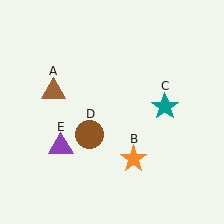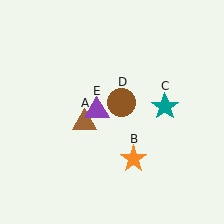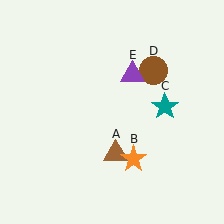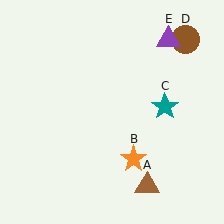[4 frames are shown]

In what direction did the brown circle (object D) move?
The brown circle (object D) moved up and to the right.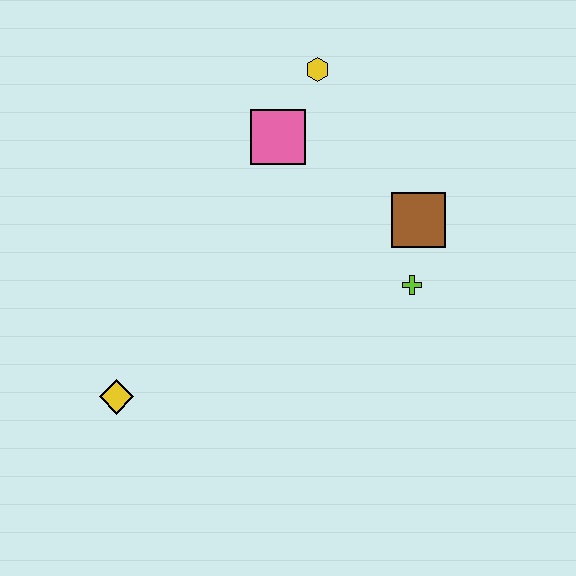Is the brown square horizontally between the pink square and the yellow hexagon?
No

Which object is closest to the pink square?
The yellow hexagon is closest to the pink square.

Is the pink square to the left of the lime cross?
Yes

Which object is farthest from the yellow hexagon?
The yellow diamond is farthest from the yellow hexagon.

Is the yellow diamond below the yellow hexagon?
Yes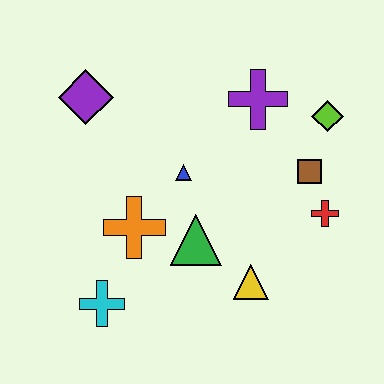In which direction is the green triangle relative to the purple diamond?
The green triangle is below the purple diamond.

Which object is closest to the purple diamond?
The blue triangle is closest to the purple diamond.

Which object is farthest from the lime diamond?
The cyan cross is farthest from the lime diamond.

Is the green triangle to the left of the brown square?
Yes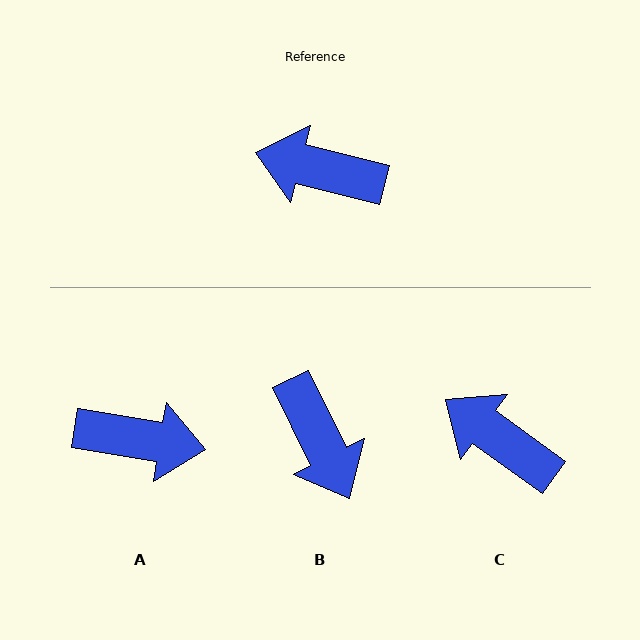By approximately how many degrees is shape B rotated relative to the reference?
Approximately 130 degrees counter-clockwise.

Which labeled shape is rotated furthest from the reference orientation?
A, about 175 degrees away.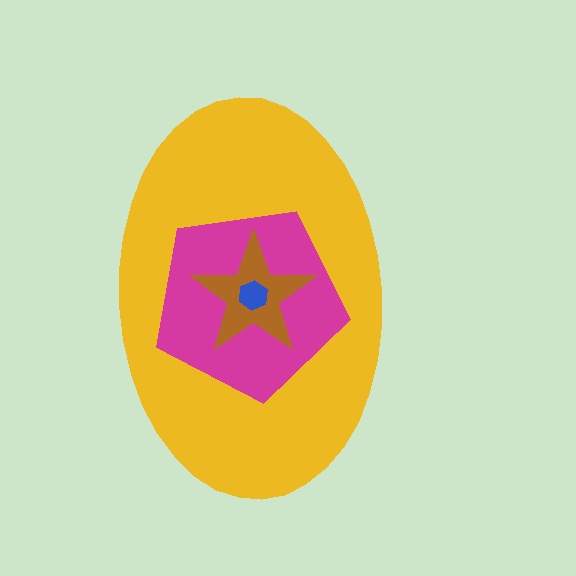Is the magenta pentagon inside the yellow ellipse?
Yes.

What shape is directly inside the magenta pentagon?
The brown star.